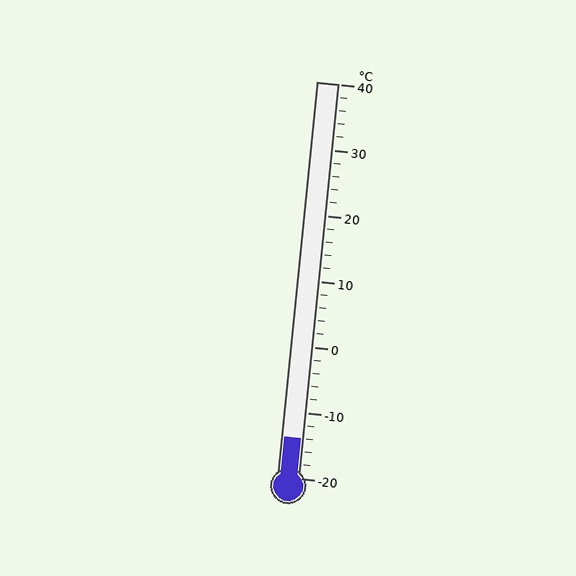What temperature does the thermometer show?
The thermometer shows approximately -14°C.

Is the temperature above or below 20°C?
The temperature is below 20°C.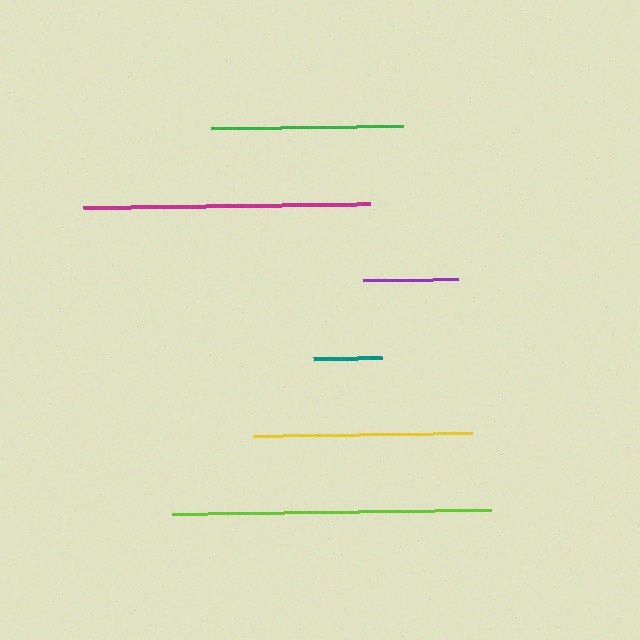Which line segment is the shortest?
The teal line is the shortest at approximately 69 pixels.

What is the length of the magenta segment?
The magenta segment is approximately 287 pixels long.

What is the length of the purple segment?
The purple segment is approximately 95 pixels long.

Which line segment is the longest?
The lime line is the longest at approximately 319 pixels.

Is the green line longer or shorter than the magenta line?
The magenta line is longer than the green line.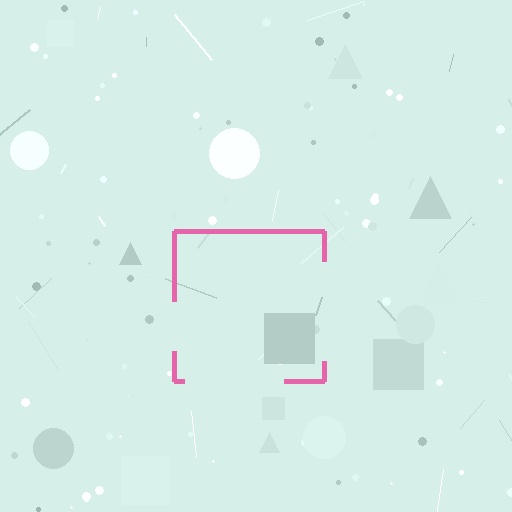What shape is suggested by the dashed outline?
The dashed outline suggests a square.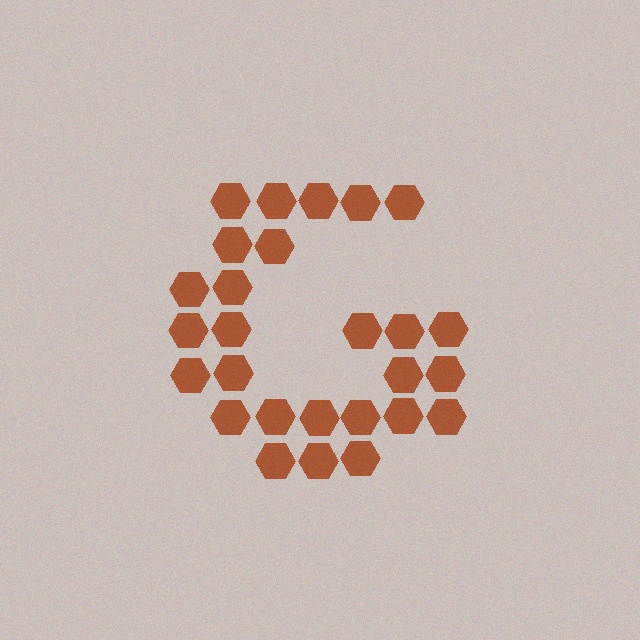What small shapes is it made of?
It is made of small hexagons.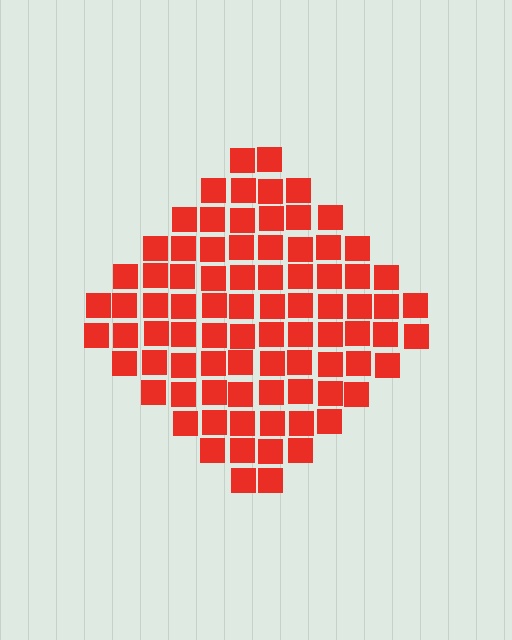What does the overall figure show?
The overall figure shows a diamond.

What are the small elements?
The small elements are squares.